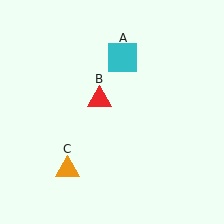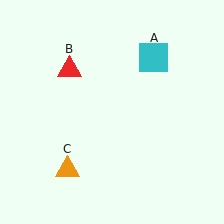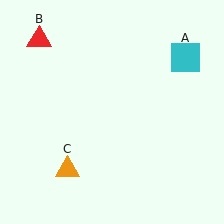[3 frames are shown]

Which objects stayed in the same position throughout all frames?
Orange triangle (object C) remained stationary.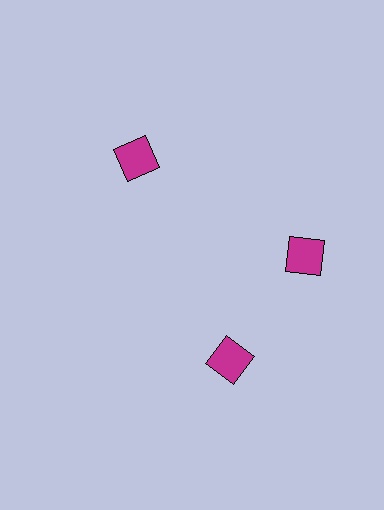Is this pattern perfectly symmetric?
No. The 3 magenta diamonds are arranged in a ring, but one element near the 7 o'clock position is rotated out of alignment along the ring, breaking the 3-fold rotational symmetry.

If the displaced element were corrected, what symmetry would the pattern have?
It would have 3-fold rotational symmetry — the pattern would map onto itself every 120 degrees.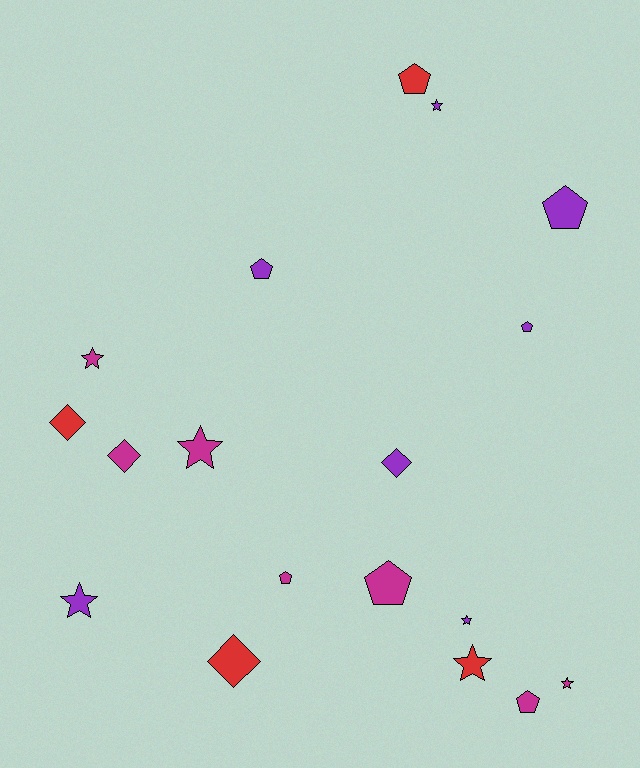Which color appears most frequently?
Magenta, with 7 objects.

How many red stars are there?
There is 1 red star.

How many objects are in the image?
There are 18 objects.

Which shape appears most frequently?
Star, with 7 objects.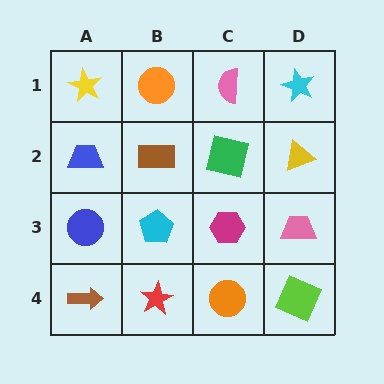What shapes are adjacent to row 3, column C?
A green square (row 2, column C), an orange circle (row 4, column C), a cyan pentagon (row 3, column B), a pink trapezoid (row 3, column D).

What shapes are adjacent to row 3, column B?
A brown rectangle (row 2, column B), a red star (row 4, column B), a blue circle (row 3, column A), a magenta hexagon (row 3, column C).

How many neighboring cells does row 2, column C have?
4.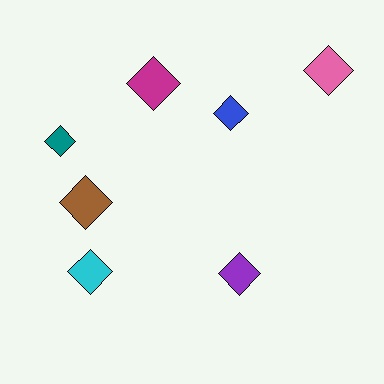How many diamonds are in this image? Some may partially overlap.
There are 7 diamonds.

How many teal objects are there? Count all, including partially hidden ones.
There is 1 teal object.